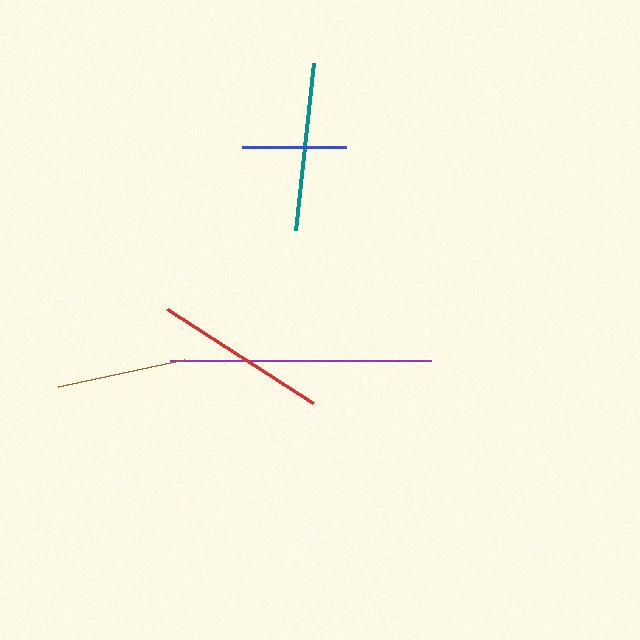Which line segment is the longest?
The purple line is the longest at approximately 261 pixels.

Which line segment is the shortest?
The blue line is the shortest at approximately 104 pixels.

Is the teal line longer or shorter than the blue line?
The teal line is longer than the blue line.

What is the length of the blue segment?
The blue segment is approximately 104 pixels long.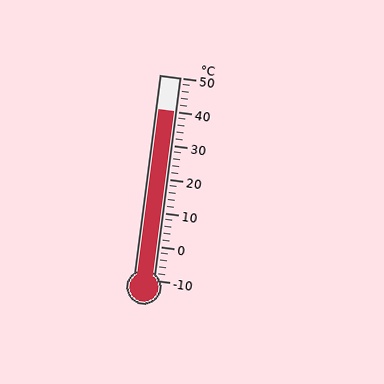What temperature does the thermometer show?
The thermometer shows approximately 40°C.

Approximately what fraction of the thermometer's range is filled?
The thermometer is filled to approximately 85% of its range.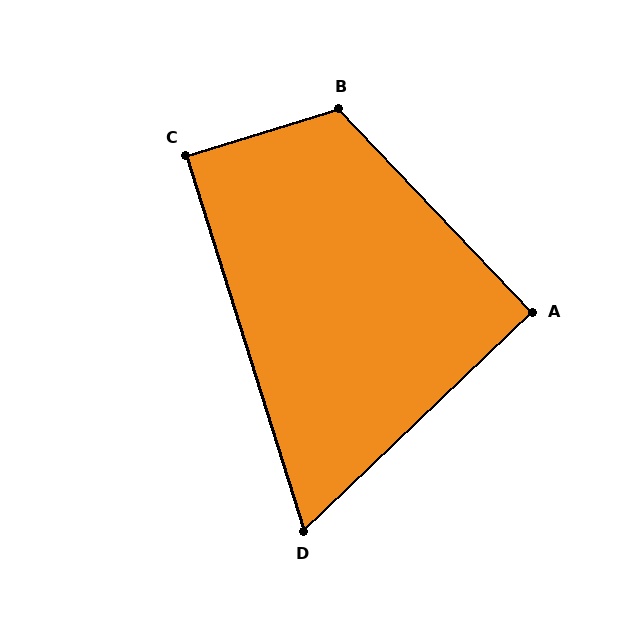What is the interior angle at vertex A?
Approximately 90 degrees (approximately right).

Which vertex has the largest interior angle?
B, at approximately 116 degrees.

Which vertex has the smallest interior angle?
D, at approximately 64 degrees.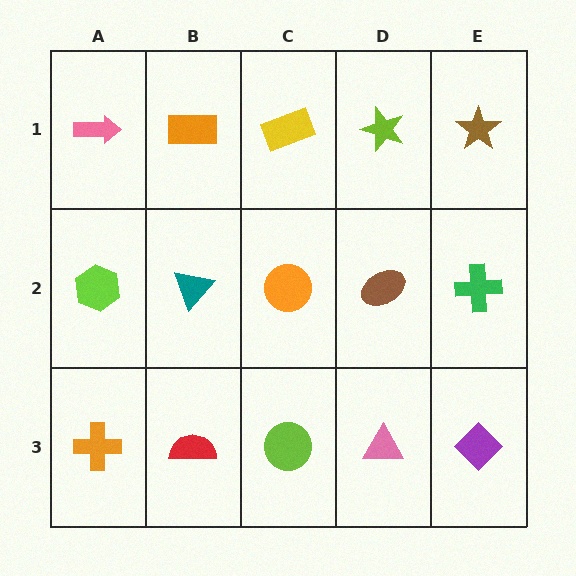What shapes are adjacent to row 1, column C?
An orange circle (row 2, column C), an orange rectangle (row 1, column B), a lime star (row 1, column D).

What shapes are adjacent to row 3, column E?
A green cross (row 2, column E), a pink triangle (row 3, column D).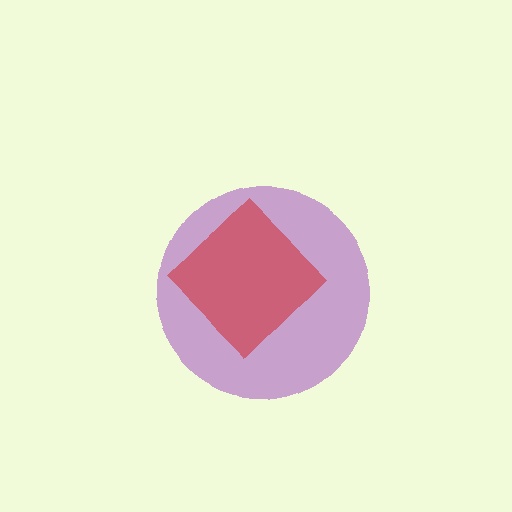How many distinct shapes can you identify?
There are 2 distinct shapes: a purple circle, a red diamond.